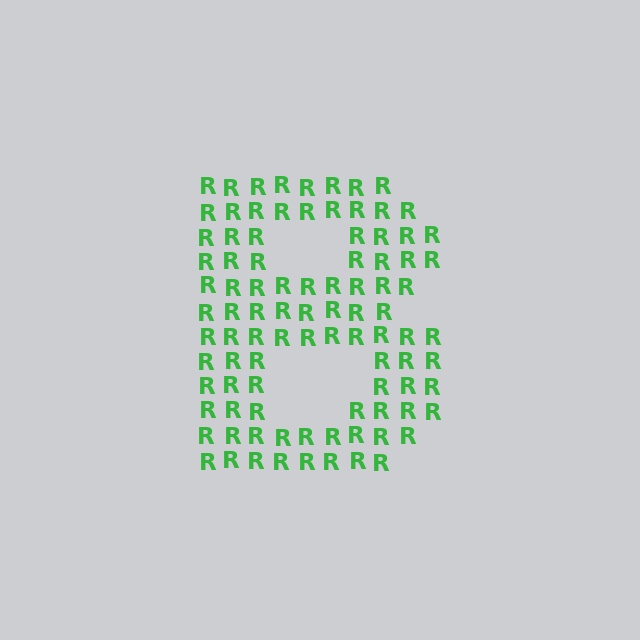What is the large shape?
The large shape is the letter B.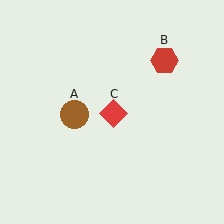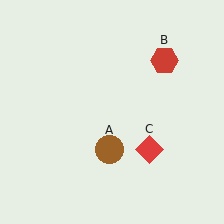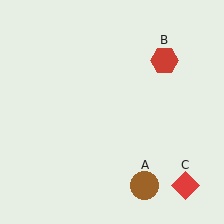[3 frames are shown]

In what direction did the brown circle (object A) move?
The brown circle (object A) moved down and to the right.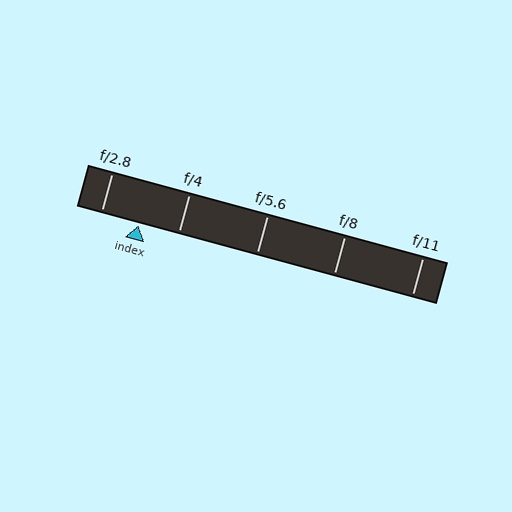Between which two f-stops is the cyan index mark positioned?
The index mark is between f/2.8 and f/4.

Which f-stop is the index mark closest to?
The index mark is closest to f/2.8.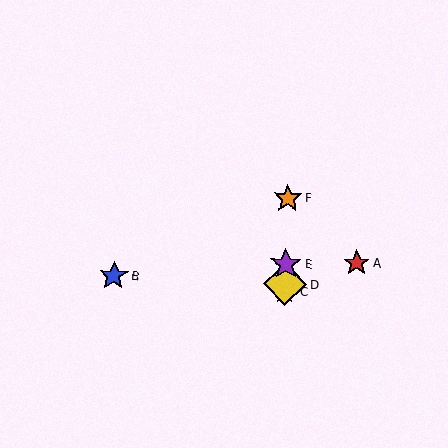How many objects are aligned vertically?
4 objects (C, D, E, F) are aligned vertically.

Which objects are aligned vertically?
Objects C, D, E, F are aligned vertically.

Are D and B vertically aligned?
No, D is at x≈285 and B is at x≈114.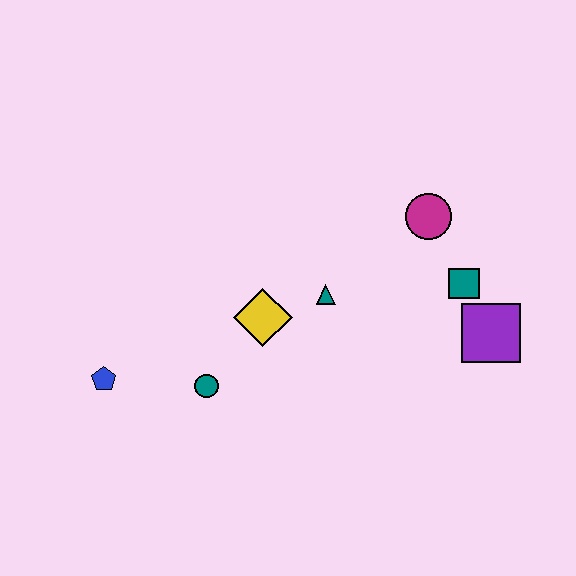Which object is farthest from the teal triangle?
The blue pentagon is farthest from the teal triangle.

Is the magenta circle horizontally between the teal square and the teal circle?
Yes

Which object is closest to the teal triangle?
The yellow diamond is closest to the teal triangle.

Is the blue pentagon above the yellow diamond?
No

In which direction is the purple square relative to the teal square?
The purple square is below the teal square.